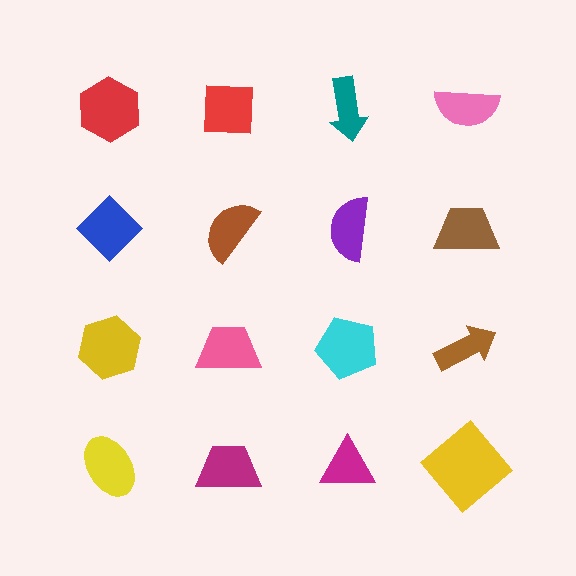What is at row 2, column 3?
A purple semicircle.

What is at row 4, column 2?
A magenta trapezoid.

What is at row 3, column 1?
A yellow hexagon.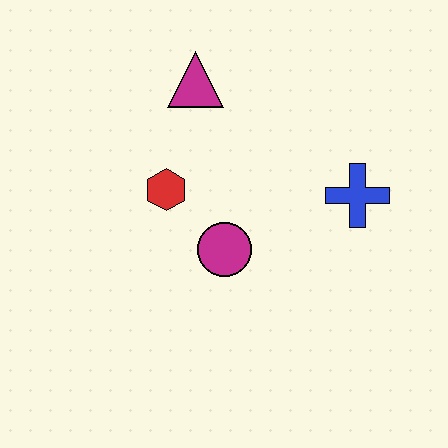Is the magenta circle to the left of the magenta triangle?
No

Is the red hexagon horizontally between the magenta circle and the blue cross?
No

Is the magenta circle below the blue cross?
Yes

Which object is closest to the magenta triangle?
The red hexagon is closest to the magenta triangle.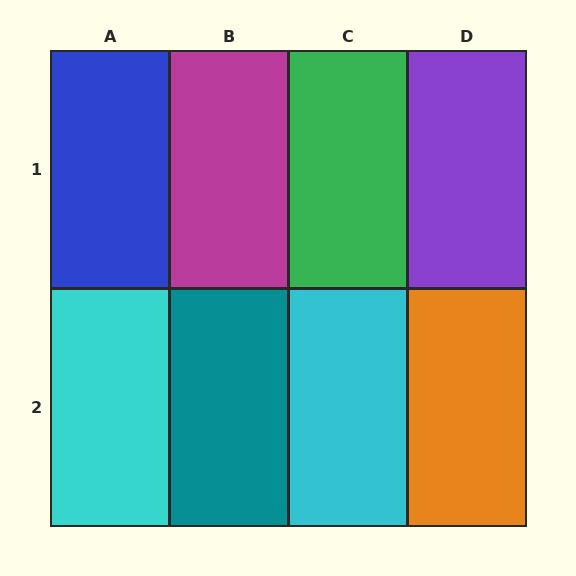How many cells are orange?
1 cell is orange.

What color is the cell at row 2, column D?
Orange.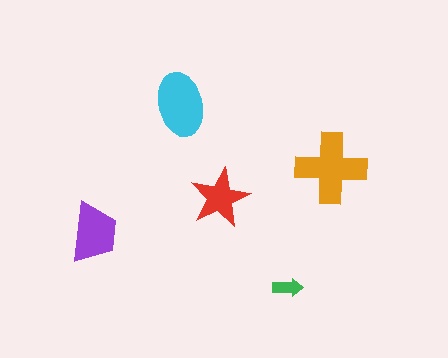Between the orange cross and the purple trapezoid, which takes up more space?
The orange cross.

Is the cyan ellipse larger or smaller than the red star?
Larger.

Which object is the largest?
The orange cross.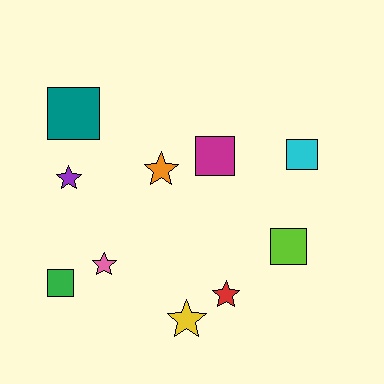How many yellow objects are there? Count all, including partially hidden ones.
There is 1 yellow object.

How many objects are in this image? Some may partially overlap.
There are 10 objects.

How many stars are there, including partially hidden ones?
There are 5 stars.